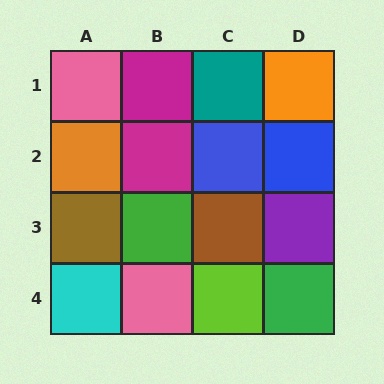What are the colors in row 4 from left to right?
Cyan, pink, lime, green.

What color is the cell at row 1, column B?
Magenta.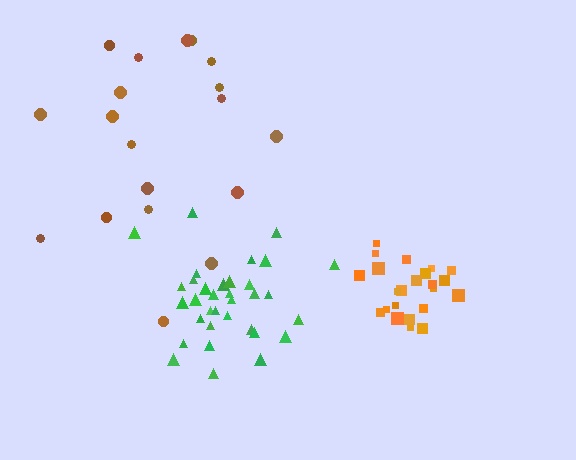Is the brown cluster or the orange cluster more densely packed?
Orange.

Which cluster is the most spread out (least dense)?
Brown.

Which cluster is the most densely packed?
Orange.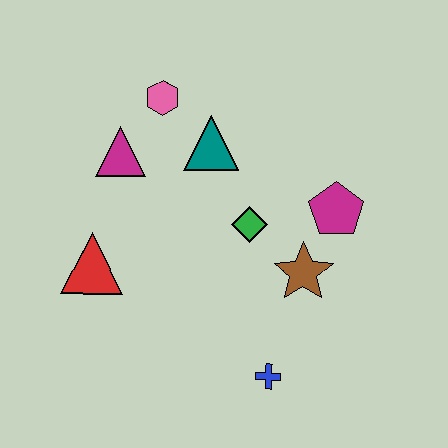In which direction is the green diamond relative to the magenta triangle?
The green diamond is to the right of the magenta triangle.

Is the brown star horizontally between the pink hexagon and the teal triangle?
No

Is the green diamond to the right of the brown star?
No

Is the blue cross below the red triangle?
Yes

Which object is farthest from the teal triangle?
The blue cross is farthest from the teal triangle.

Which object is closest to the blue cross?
The brown star is closest to the blue cross.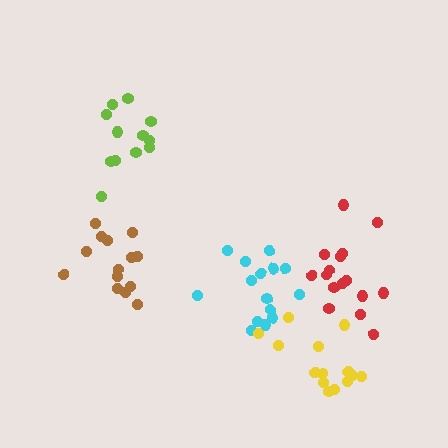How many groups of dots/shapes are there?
There are 5 groups.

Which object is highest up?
The lime cluster is topmost.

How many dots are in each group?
Group 1: 15 dots, Group 2: 12 dots, Group 3: 16 dots, Group 4: 14 dots, Group 5: 14 dots (71 total).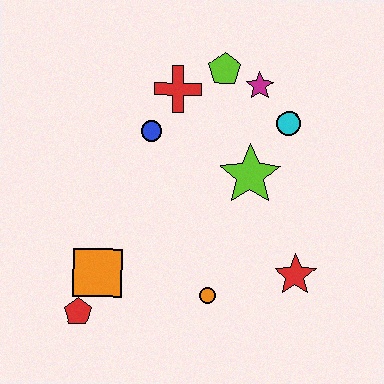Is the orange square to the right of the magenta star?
No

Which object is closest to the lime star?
The cyan circle is closest to the lime star.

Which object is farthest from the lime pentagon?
The red pentagon is farthest from the lime pentagon.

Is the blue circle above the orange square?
Yes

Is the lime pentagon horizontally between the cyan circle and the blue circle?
Yes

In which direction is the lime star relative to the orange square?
The lime star is to the right of the orange square.